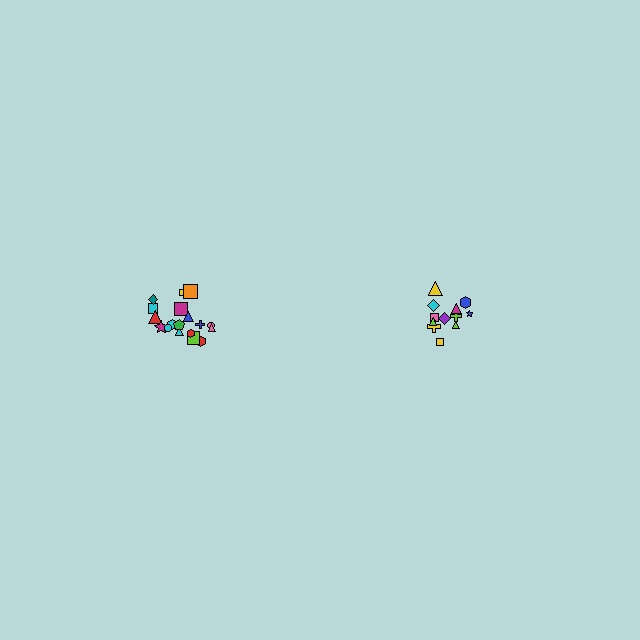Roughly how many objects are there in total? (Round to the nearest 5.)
Roughly 30 objects in total.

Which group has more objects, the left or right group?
The left group.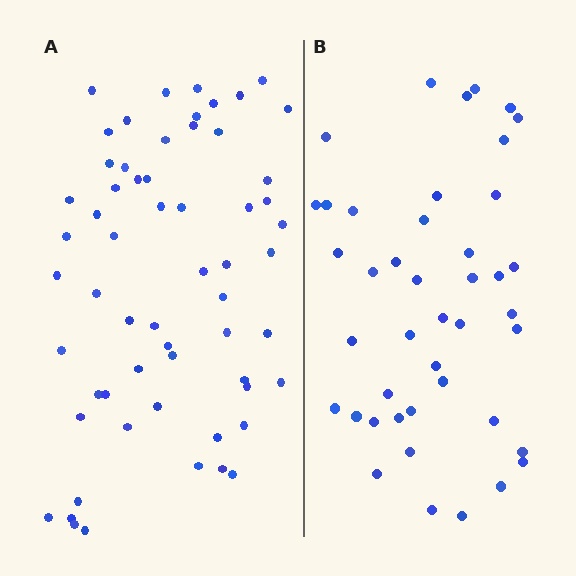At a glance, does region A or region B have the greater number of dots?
Region A (the left region) has more dots.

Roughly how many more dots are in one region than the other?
Region A has approximately 15 more dots than region B.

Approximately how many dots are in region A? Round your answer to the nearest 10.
About 60 dots.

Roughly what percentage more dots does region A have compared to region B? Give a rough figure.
About 40% more.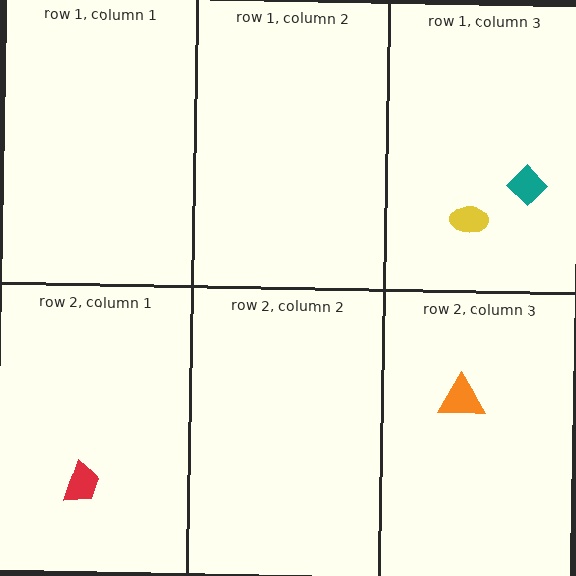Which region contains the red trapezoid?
The row 2, column 1 region.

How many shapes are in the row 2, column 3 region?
1.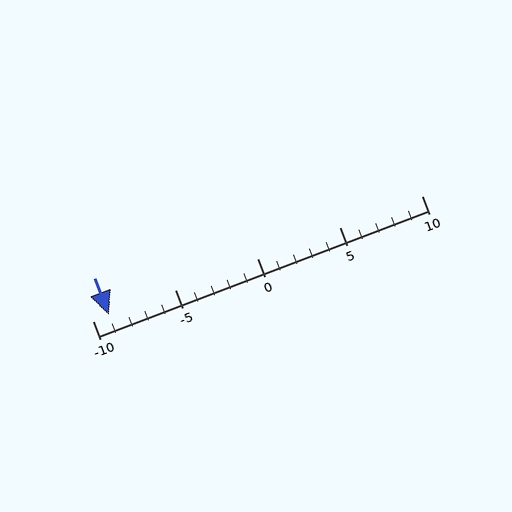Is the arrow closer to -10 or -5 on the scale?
The arrow is closer to -10.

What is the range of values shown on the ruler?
The ruler shows values from -10 to 10.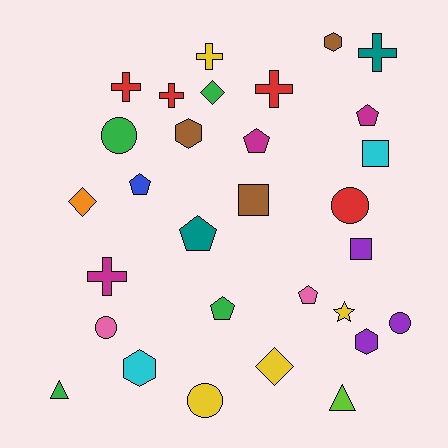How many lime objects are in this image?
There is 1 lime object.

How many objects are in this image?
There are 30 objects.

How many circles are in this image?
There are 5 circles.